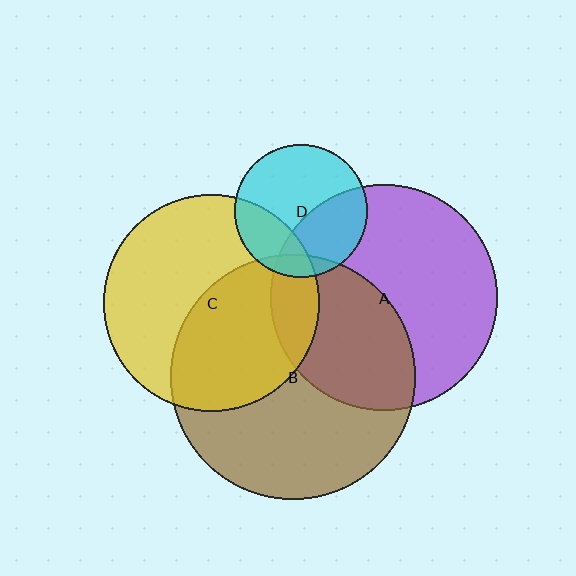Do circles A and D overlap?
Yes.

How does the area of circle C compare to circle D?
Approximately 2.6 times.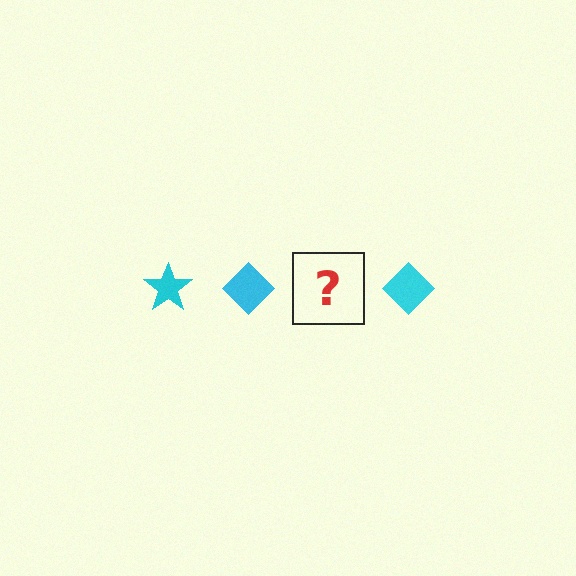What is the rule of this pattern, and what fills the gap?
The rule is that the pattern cycles through star, diamond shapes in cyan. The gap should be filled with a cyan star.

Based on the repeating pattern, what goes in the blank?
The blank should be a cyan star.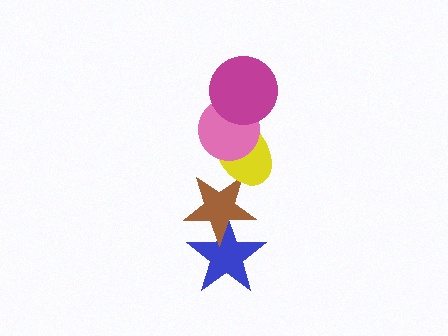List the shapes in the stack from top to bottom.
From top to bottom: the magenta circle, the pink circle, the yellow ellipse, the brown star, the blue star.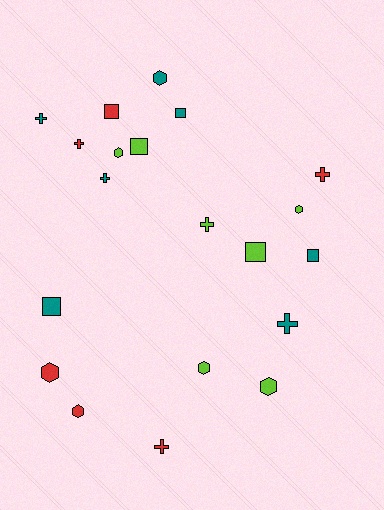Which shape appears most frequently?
Hexagon, with 7 objects.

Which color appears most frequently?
Teal, with 7 objects.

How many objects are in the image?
There are 20 objects.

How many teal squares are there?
There are 3 teal squares.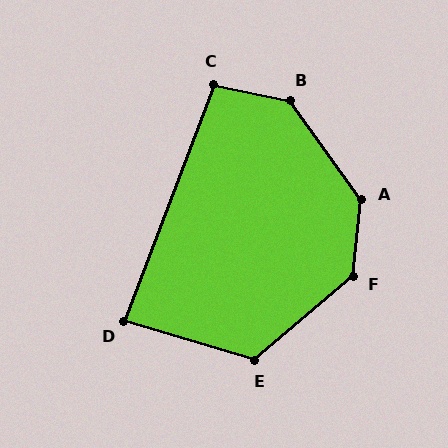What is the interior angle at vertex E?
Approximately 123 degrees (obtuse).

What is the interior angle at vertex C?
Approximately 99 degrees (obtuse).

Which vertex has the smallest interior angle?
D, at approximately 86 degrees.